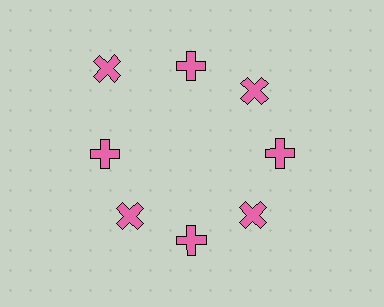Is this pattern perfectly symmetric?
No. The 8 pink crosses are arranged in a ring, but one element near the 10 o'clock position is pushed outward from the center, breaking the 8-fold rotational symmetry.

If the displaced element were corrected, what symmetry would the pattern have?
It would have 8-fold rotational symmetry — the pattern would map onto itself every 45 degrees.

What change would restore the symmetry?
The symmetry would be restored by moving it inward, back onto the ring so that all 8 crosses sit at equal angles and equal distance from the center.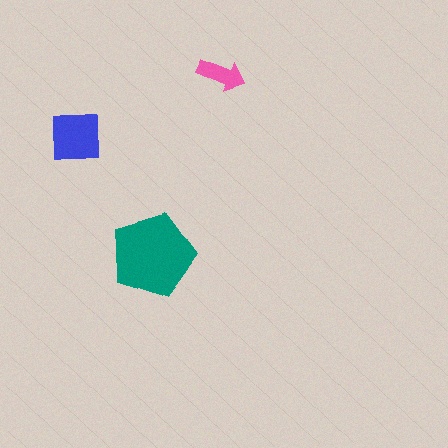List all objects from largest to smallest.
The teal pentagon, the blue square, the pink arrow.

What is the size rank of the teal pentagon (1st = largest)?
1st.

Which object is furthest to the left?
The blue square is leftmost.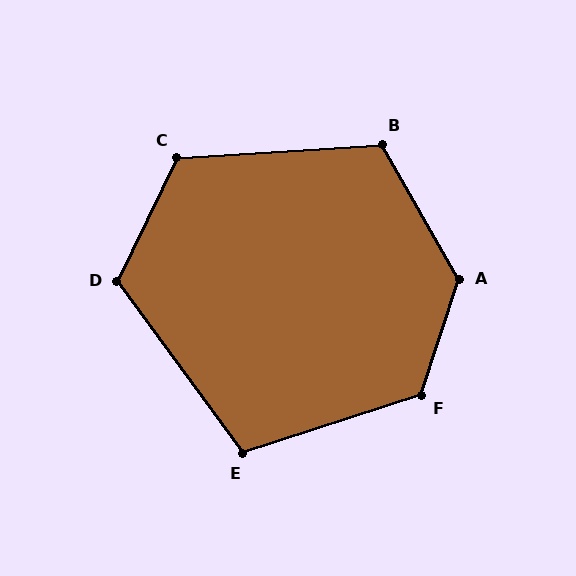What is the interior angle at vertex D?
Approximately 118 degrees (obtuse).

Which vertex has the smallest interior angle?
E, at approximately 108 degrees.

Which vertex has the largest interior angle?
A, at approximately 132 degrees.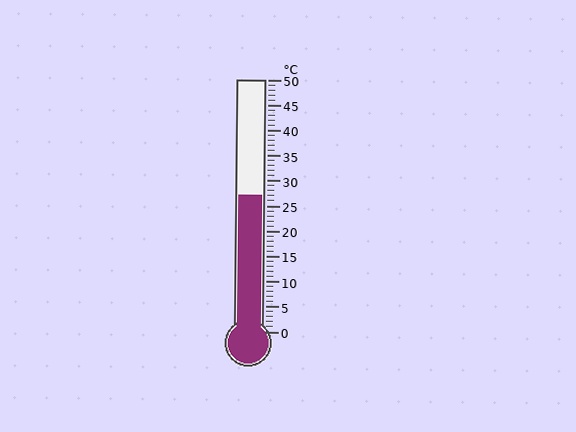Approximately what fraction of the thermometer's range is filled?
The thermometer is filled to approximately 55% of its range.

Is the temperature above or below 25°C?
The temperature is above 25°C.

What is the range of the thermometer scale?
The thermometer scale ranges from 0°C to 50°C.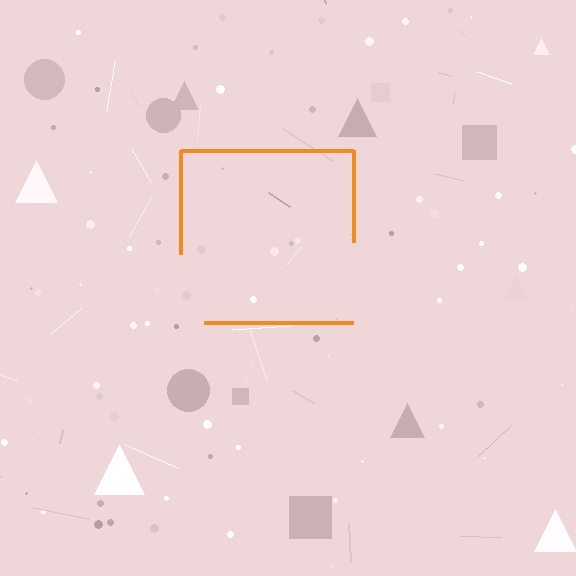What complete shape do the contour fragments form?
The contour fragments form a square.